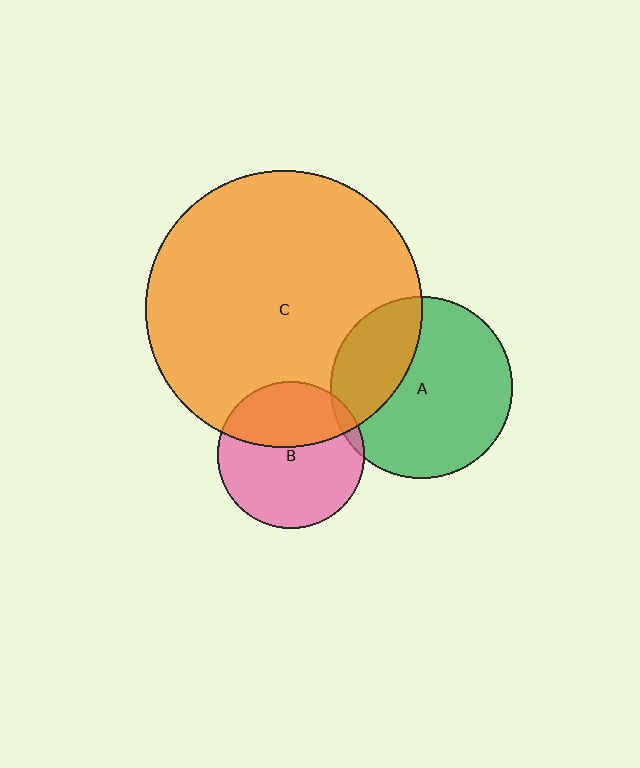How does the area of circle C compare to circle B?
Approximately 3.5 times.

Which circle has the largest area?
Circle C (orange).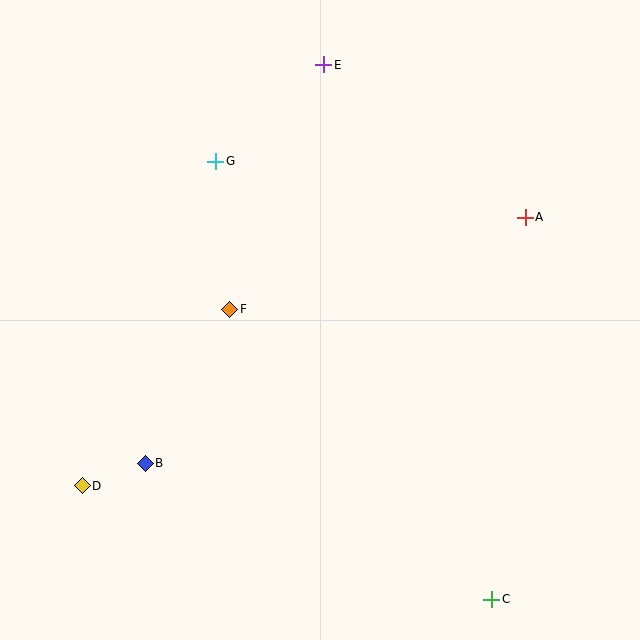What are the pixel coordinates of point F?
Point F is at (230, 309).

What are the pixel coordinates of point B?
Point B is at (145, 463).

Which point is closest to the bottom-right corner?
Point C is closest to the bottom-right corner.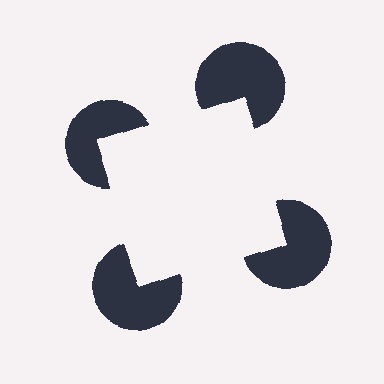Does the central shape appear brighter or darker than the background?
It typically appears slightly brighter than the background, even though no actual brightness change is drawn.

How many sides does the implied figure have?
4 sides.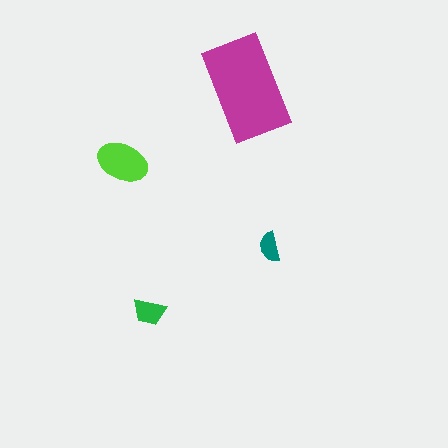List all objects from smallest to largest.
The teal semicircle, the green trapezoid, the lime ellipse, the magenta rectangle.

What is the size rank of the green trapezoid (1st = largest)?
3rd.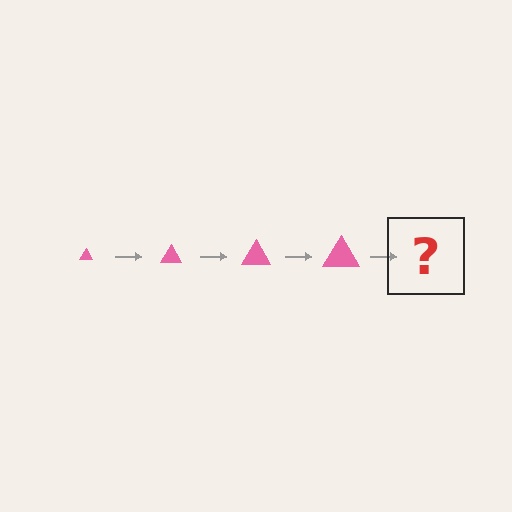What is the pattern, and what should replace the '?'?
The pattern is that the triangle gets progressively larger each step. The '?' should be a pink triangle, larger than the previous one.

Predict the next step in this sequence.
The next step is a pink triangle, larger than the previous one.